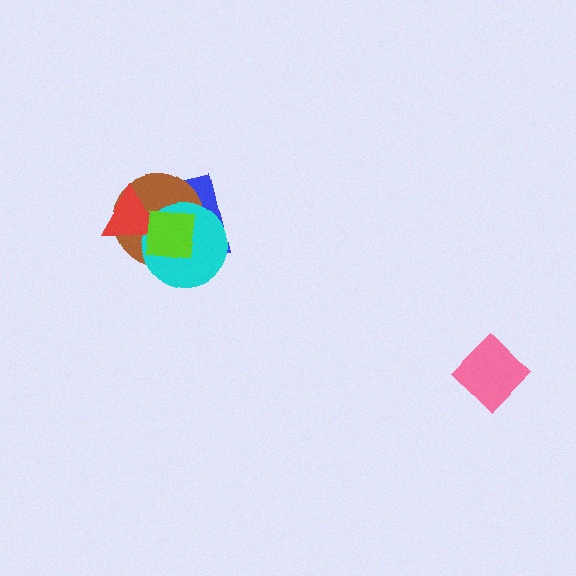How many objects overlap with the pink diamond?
0 objects overlap with the pink diamond.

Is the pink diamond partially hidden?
No, no other shape covers it.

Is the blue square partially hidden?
Yes, it is partially covered by another shape.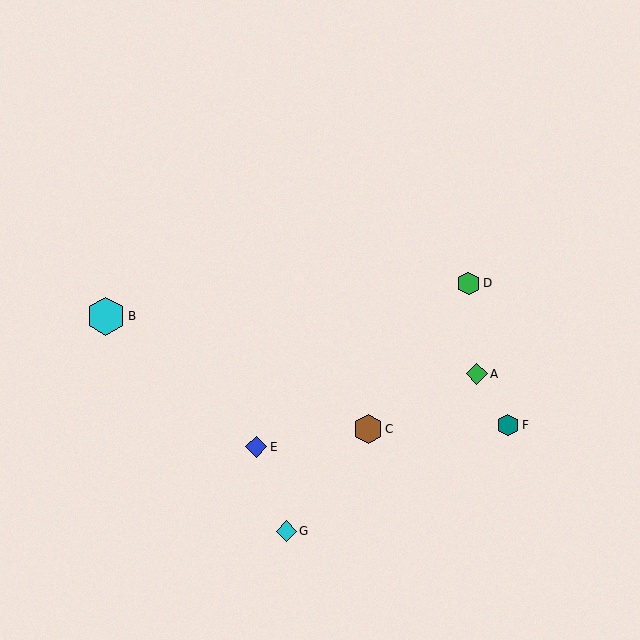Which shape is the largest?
The cyan hexagon (labeled B) is the largest.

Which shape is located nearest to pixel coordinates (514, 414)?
The teal hexagon (labeled F) at (508, 425) is nearest to that location.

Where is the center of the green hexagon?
The center of the green hexagon is at (469, 284).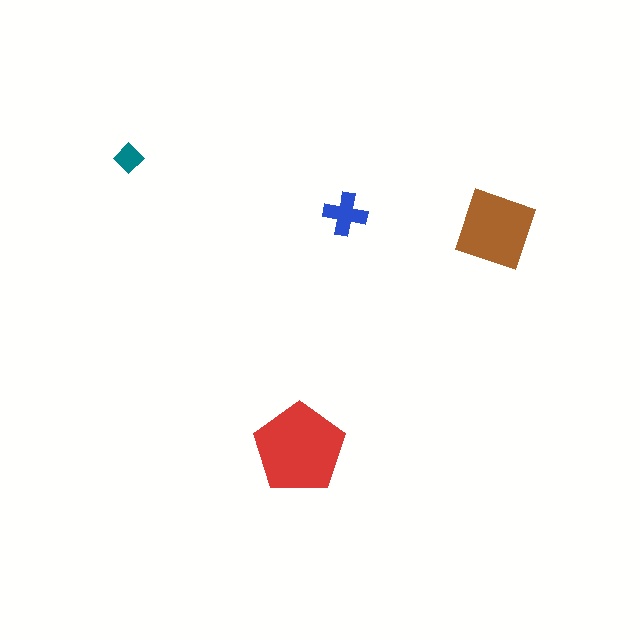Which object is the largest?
The red pentagon.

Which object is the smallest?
The teal diamond.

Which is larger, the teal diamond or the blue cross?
The blue cross.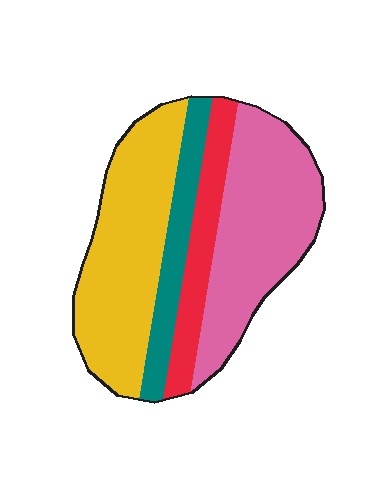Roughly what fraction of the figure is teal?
Teal takes up about one eighth (1/8) of the figure.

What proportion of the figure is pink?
Pink covers 36% of the figure.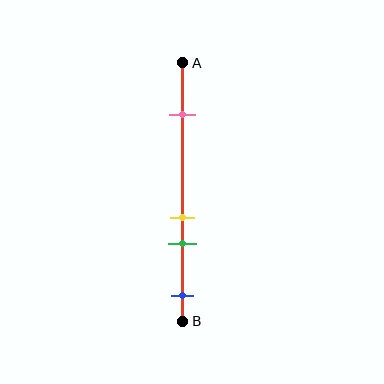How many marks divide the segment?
There are 4 marks dividing the segment.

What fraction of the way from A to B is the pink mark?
The pink mark is approximately 20% (0.2) of the way from A to B.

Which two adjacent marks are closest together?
The yellow and green marks are the closest adjacent pair.